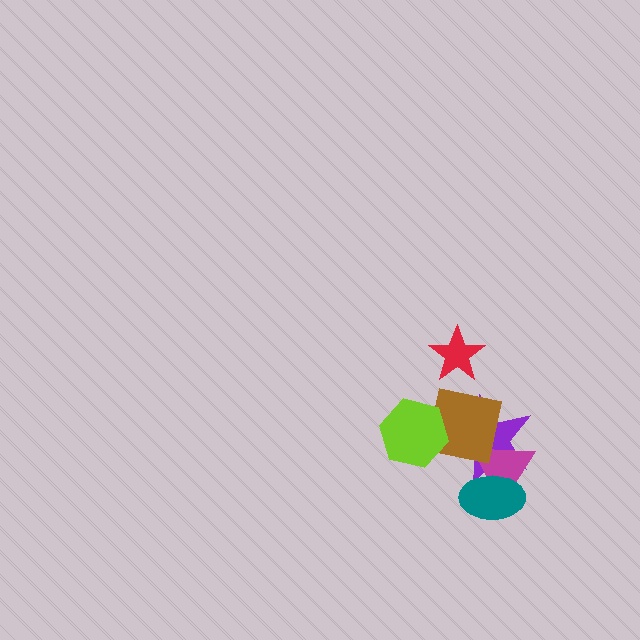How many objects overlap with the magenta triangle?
3 objects overlap with the magenta triangle.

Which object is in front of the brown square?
The lime hexagon is in front of the brown square.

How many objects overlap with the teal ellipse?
2 objects overlap with the teal ellipse.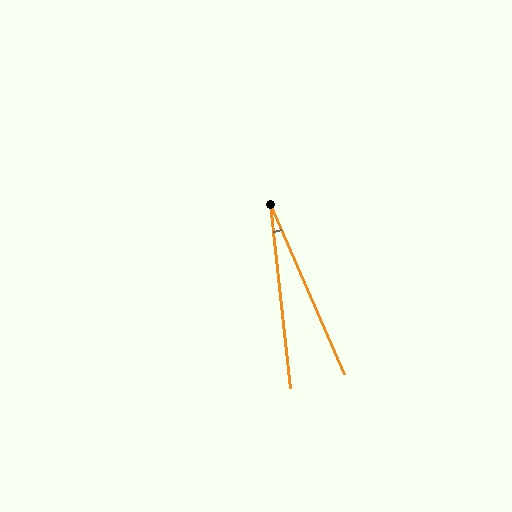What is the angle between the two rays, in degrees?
Approximately 17 degrees.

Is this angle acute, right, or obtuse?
It is acute.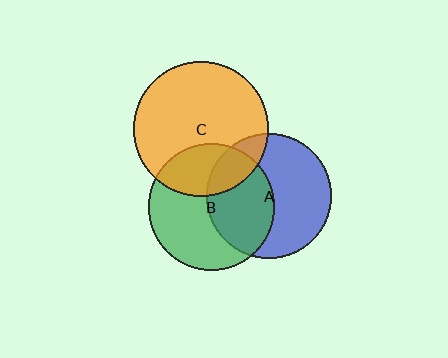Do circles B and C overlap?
Yes.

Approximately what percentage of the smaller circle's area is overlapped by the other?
Approximately 30%.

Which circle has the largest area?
Circle C (orange).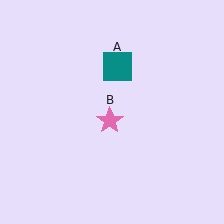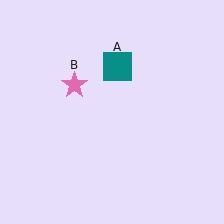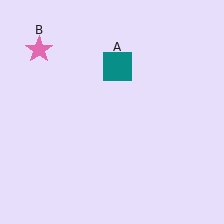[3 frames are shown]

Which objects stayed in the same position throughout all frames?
Teal square (object A) remained stationary.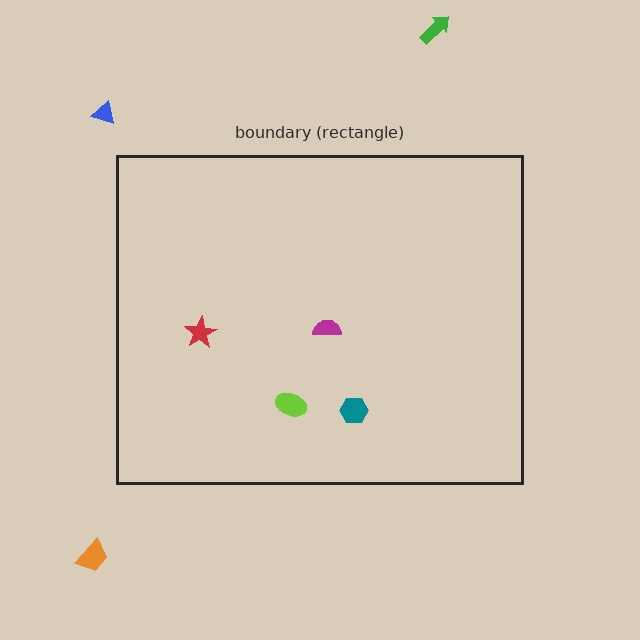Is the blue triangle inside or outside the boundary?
Outside.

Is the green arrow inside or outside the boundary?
Outside.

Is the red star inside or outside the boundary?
Inside.